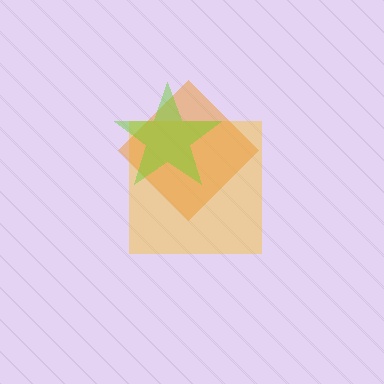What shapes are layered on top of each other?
The layered shapes are: a yellow square, an orange diamond, a lime star.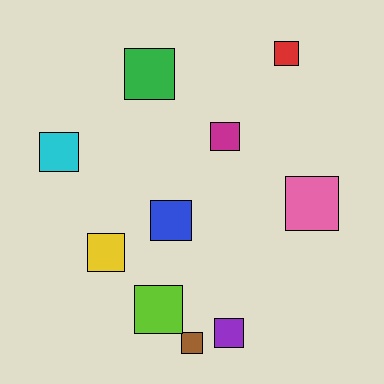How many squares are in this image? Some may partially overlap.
There are 10 squares.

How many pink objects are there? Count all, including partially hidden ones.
There is 1 pink object.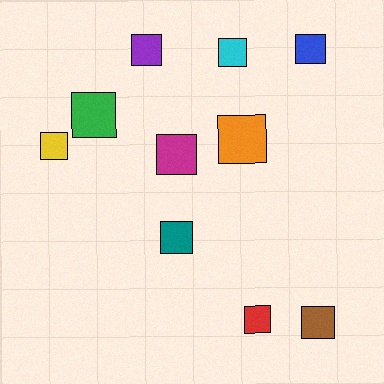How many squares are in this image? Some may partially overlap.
There are 10 squares.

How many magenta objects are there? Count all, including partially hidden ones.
There is 1 magenta object.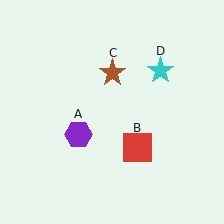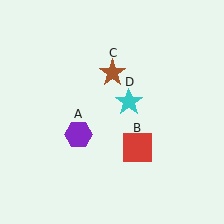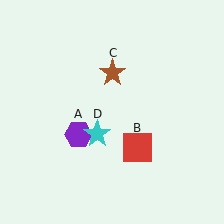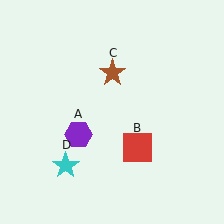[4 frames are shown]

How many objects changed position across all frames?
1 object changed position: cyan star (object D).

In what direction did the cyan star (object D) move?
The cyan star (object D) moved down and to the left.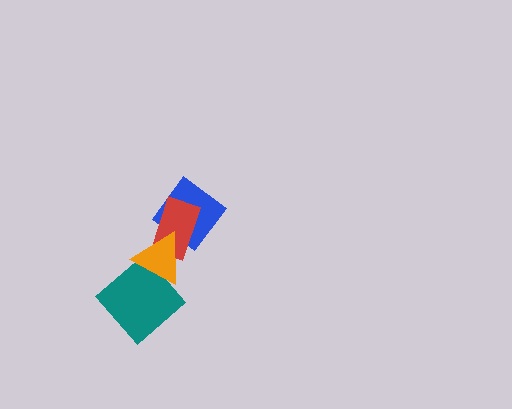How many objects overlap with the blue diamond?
2 objects overlap with the blue diamond.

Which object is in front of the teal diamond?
The orange triangle is in front of the teal diamond.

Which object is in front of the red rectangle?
The orange triangle is in front of the red rectangle.